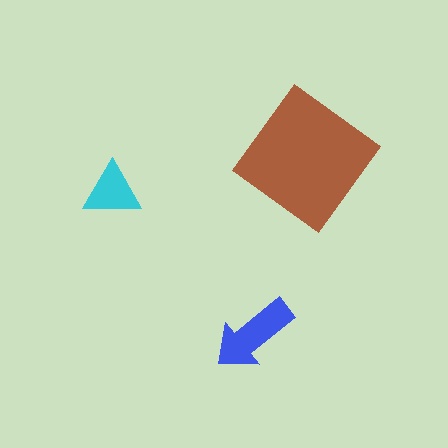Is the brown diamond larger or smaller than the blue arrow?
Larger.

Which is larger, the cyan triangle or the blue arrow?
The blue arrow.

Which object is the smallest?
The cyan triangle.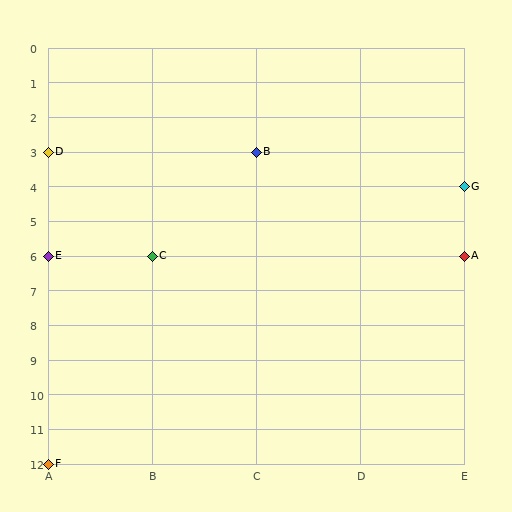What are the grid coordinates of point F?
Point F is at grid coordinates (A, 12).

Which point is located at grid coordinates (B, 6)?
Point C is at (B, 6).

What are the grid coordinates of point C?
Point C is at grid coordinates (B, 6).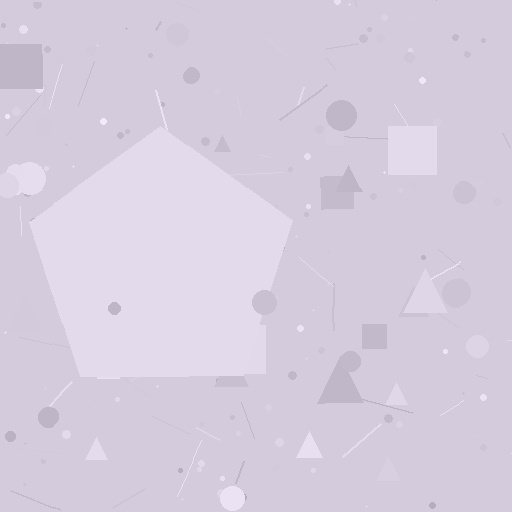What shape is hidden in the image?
A pentagon is hidden in the image.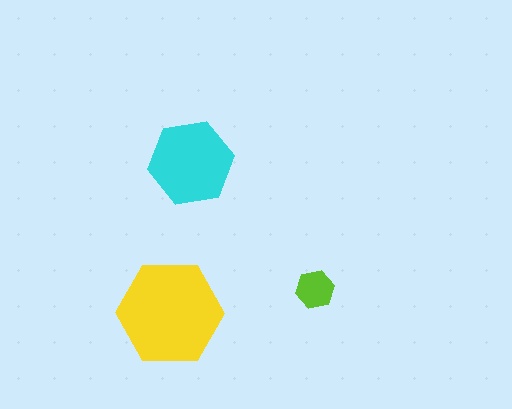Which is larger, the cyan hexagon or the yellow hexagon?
The yellow one.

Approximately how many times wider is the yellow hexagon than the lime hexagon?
About 2.5 times wider.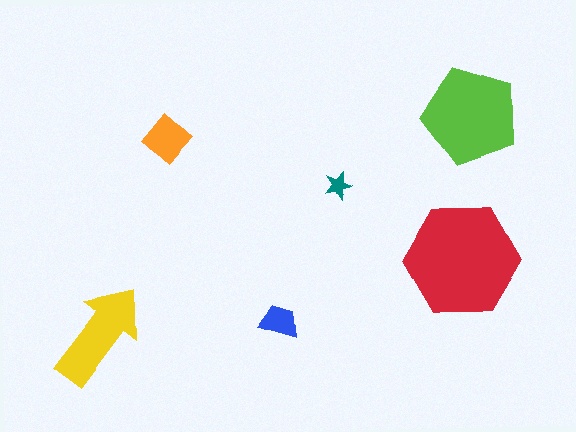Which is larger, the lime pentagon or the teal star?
The lime pentagon.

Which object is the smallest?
The teal star.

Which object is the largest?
The red hexagon.